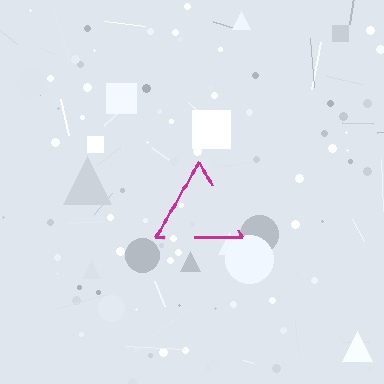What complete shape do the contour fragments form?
The contour fragments form a triangle.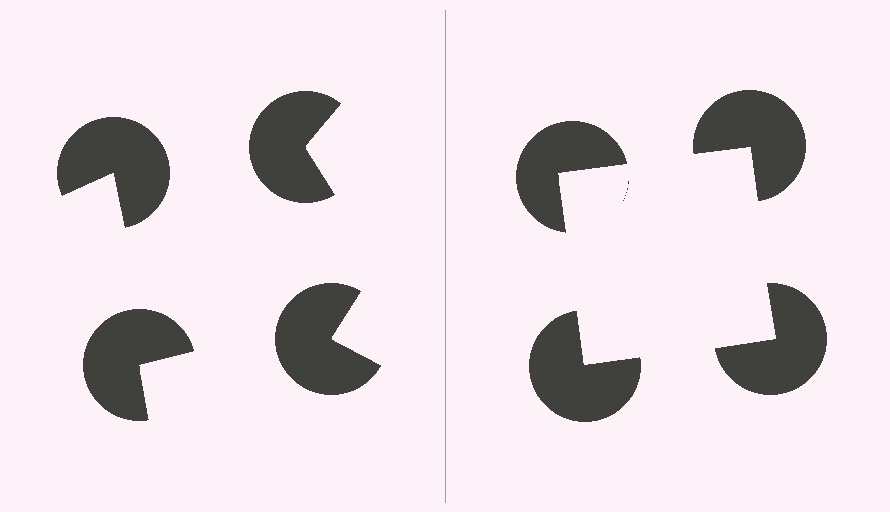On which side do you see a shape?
An illusory square appears on the right side. On the left side the wedge cuts are rotated, so no coherent shape forms.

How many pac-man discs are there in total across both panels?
8 — 4 on each side.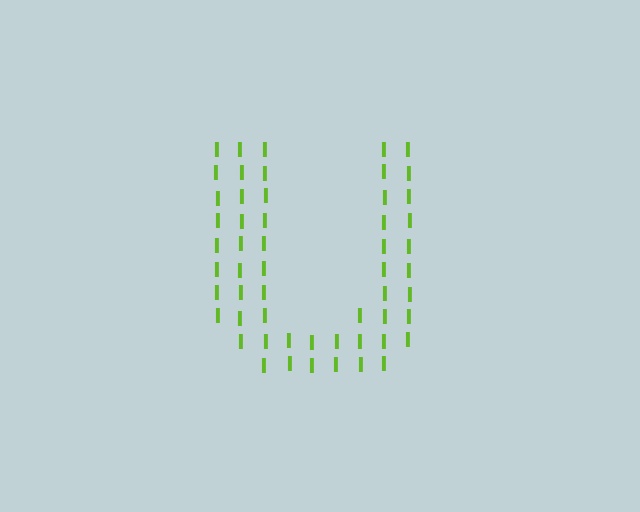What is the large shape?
The large shape is the letter U.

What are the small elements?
The small elements are letter I's.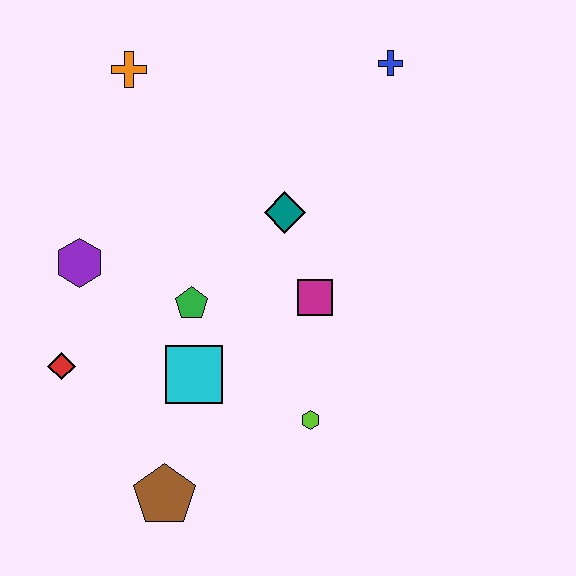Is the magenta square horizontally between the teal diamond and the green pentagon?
No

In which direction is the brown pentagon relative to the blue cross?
The brown pentagon is below the blue cross.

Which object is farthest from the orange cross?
The brown pentagon is farthest from the orange cross.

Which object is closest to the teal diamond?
The magenta square is closest to the teal diamond.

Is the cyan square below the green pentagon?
Yes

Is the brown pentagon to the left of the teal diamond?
Yes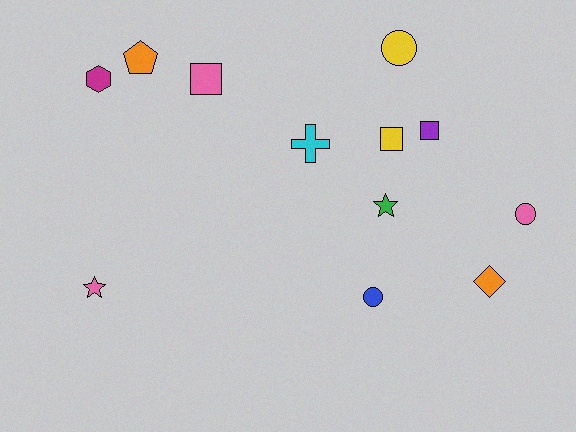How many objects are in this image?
There are 12 objects.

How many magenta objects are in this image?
There is 1 magenta object.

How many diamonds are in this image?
There is 1 diamond.